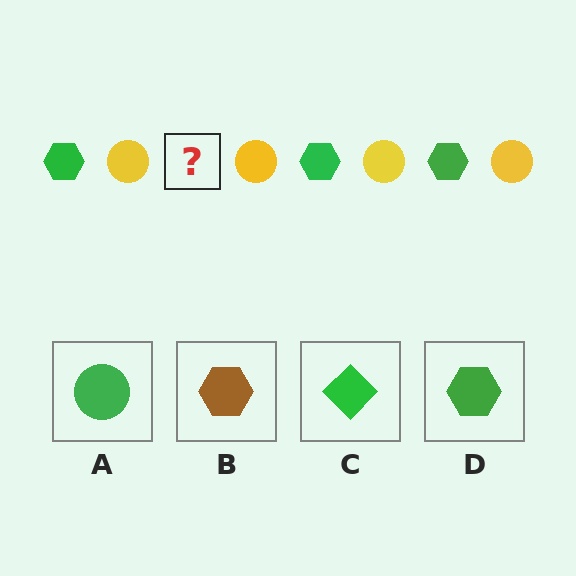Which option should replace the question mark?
Option D.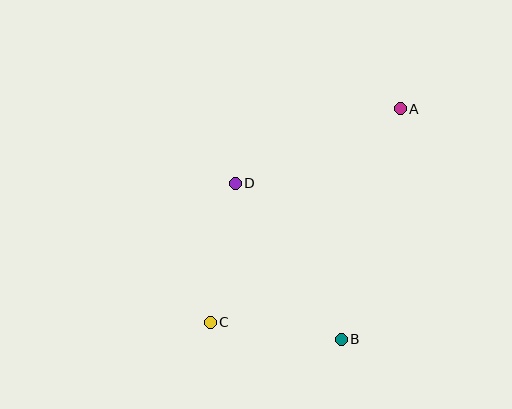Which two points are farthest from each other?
Points A and C are farthest from each other.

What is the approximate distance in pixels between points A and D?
The distance between A and D is approximately 181 pixels.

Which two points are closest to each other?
Points B and C are closest to each other.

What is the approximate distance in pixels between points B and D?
The distance between B and D is approximately 188 pixels.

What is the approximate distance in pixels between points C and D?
The distance between C and D is approximately 141 pixels.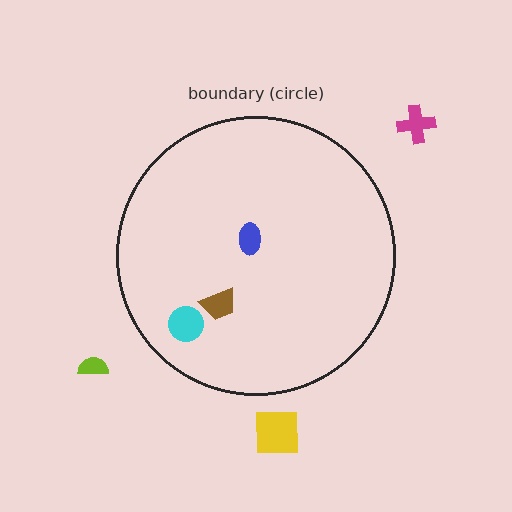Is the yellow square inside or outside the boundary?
Outside.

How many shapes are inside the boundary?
3 inside, 3 outside.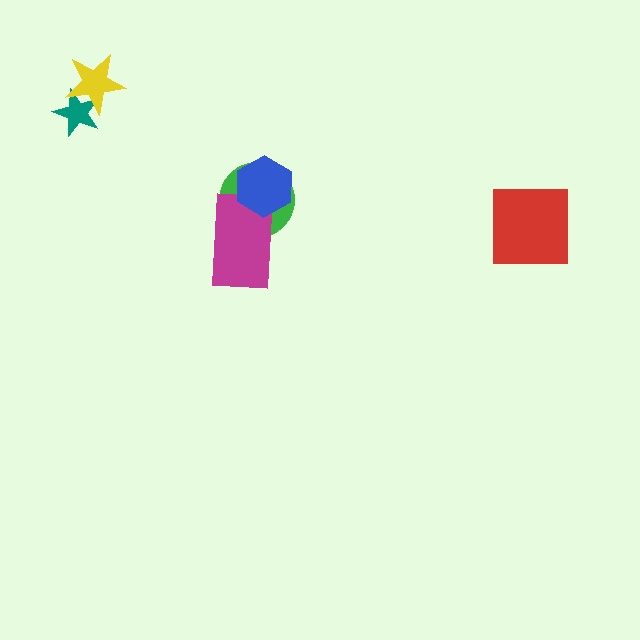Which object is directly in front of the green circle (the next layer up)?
The magenta rectangle is directly in front of the green circle.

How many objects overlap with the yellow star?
1 object overlaps with the yellow star.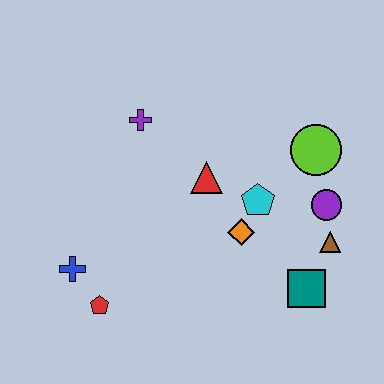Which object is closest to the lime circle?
The purple circle is closest to the lime circle.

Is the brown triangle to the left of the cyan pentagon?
No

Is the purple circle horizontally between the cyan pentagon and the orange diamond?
No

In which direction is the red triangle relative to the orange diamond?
The red triangle is above the orange diamond.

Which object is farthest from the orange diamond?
The blue cross is farthest from the orange diamond.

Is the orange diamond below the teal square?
No